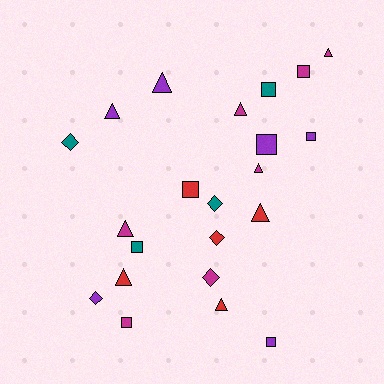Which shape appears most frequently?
Triangle, with 9 objects.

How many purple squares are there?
There are 3 purple squares.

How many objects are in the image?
There are 22 objects.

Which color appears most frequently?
Magenta, with 7 objects.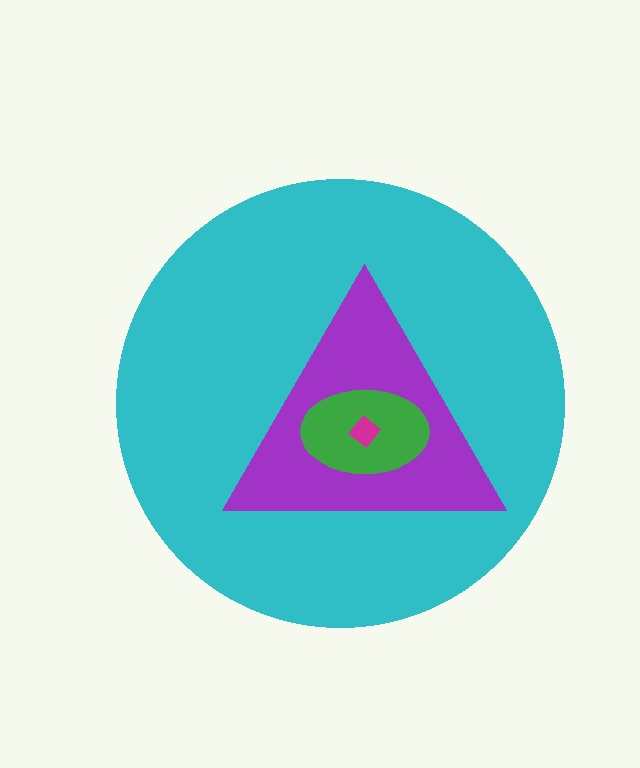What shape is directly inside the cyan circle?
The purple triangle.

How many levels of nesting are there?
4.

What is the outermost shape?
The cyan circle.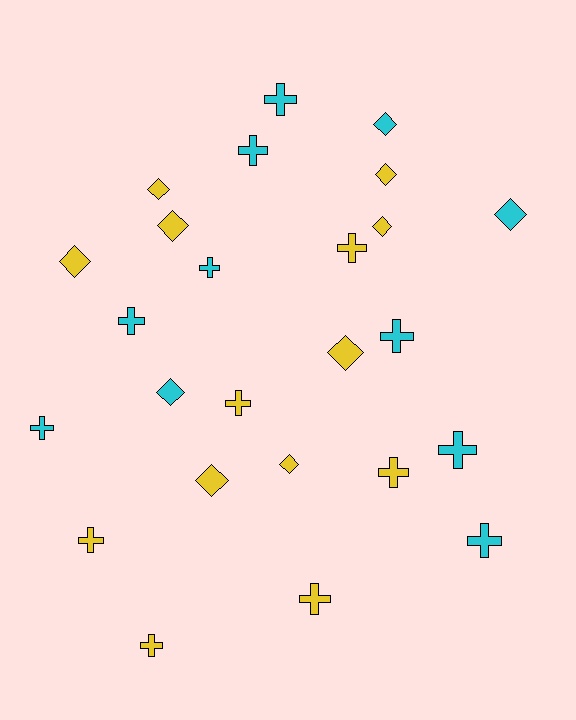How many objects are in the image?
There are 25 objects.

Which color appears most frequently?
Yellow, with 14 objects.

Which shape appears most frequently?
Cross, with 14 objects.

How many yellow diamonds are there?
There are 8 yellow diamonds.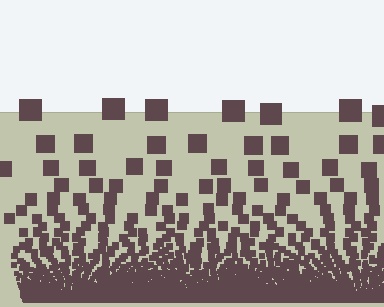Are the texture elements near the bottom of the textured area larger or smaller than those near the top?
Smaller. The gradient is inverted — elements near the bottom are smaller and denser.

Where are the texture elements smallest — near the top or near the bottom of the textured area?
Near the bottom.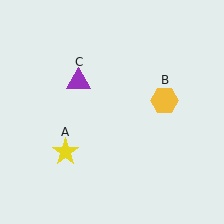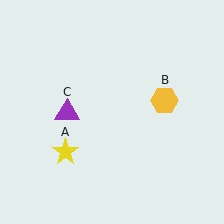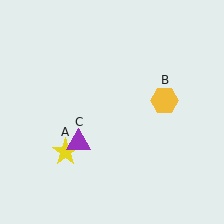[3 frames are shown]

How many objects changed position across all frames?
1 object changed position: purple triangle (object C).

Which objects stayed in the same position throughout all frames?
Yellow star (object A) and yellow hexagon (object B) remained stationary.